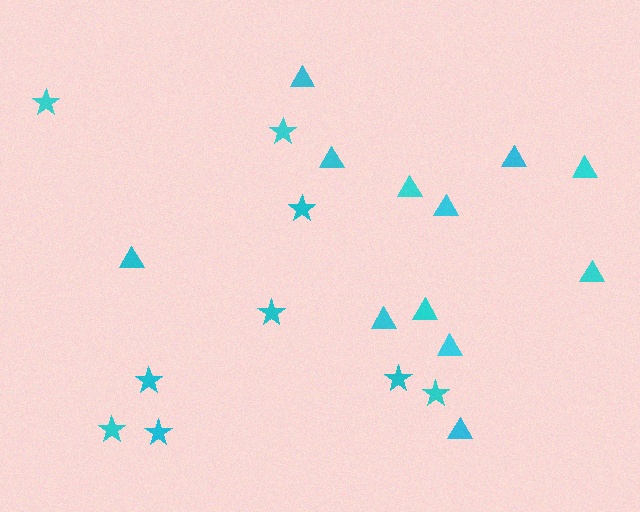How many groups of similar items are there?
There are 2 groups: one group of stars (9) and one group of triangles (12).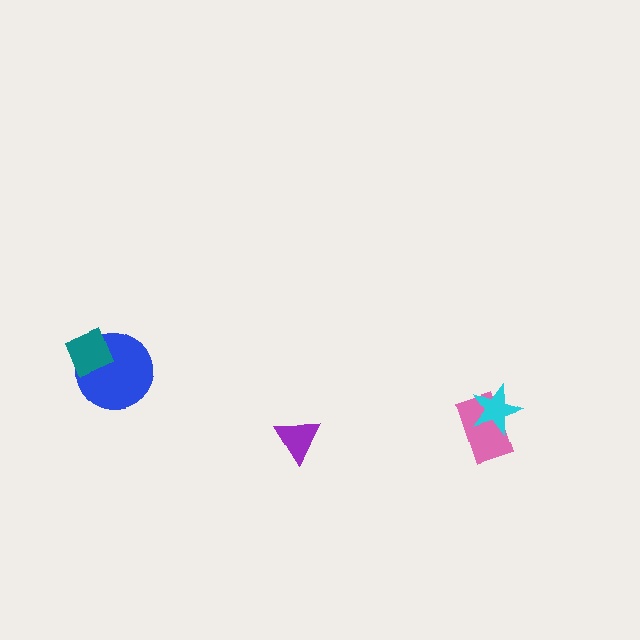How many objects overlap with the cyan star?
1 object overlaps with the cyan star.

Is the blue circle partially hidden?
Yes, it is partially covered by another shape.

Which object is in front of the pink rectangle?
The cyan star is in front of the pink rectangle.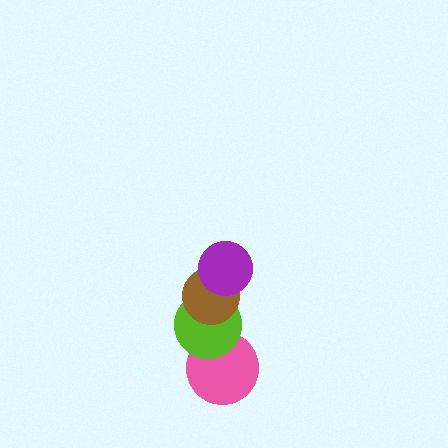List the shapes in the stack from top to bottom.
From top to bottom: the purple circle, the brown circle, the lime circle, the pink circle.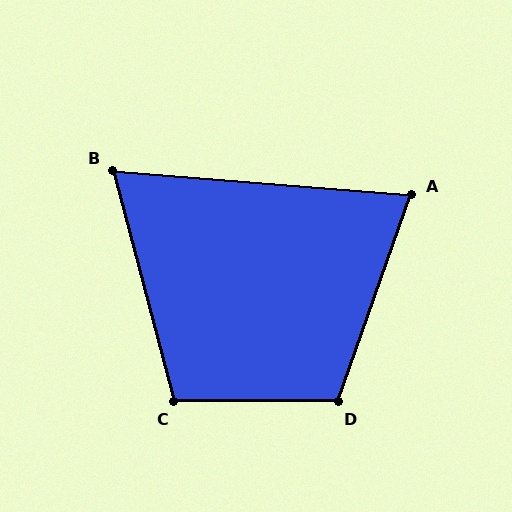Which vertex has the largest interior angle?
D, at approximately 109 degrees.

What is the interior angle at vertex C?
Approximately 105 degrees (obtuse).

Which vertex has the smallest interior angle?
B, at approximately 71 degrees.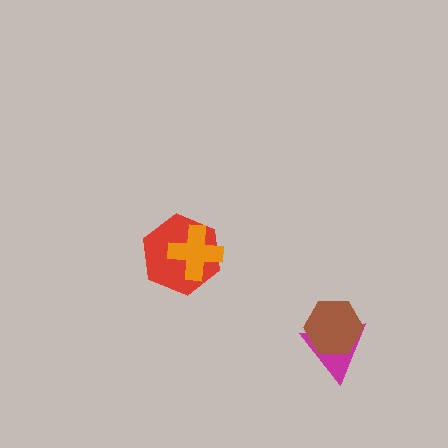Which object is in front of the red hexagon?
The orange cross is in front of the red hexagon.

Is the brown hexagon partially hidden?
No, no other shape covers it.